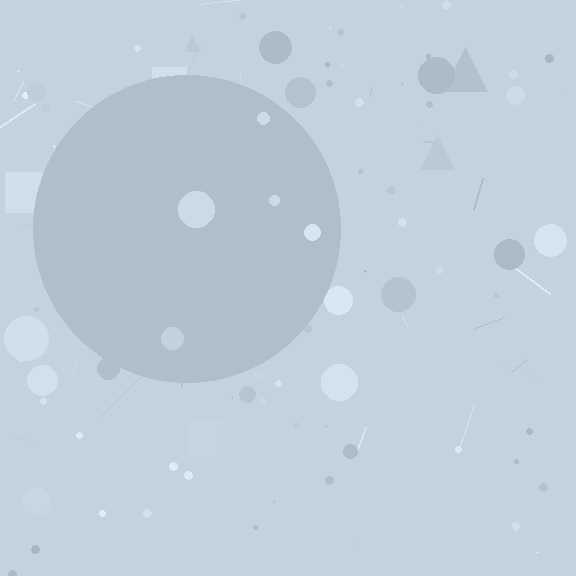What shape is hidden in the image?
A circle is hidden in the image.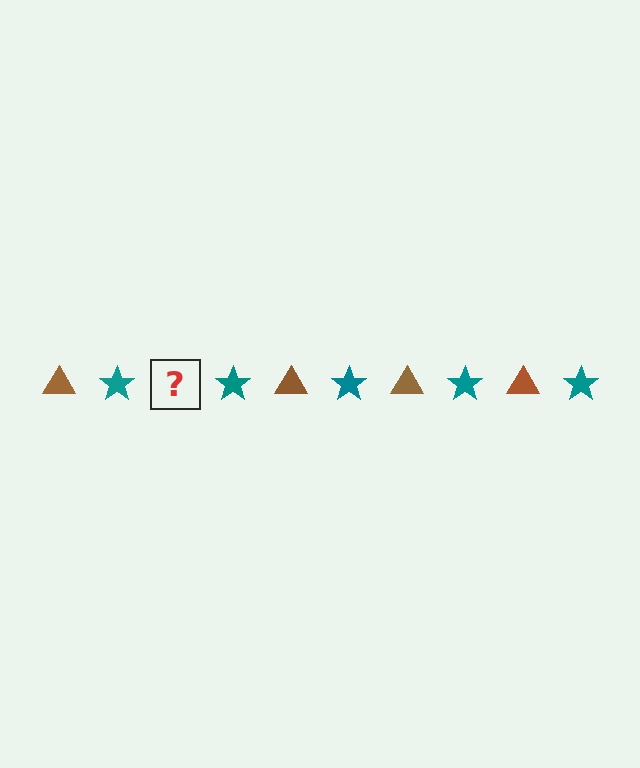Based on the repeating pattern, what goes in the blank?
The blank should be a brown triangle.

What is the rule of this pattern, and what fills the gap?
The rule is that the pattern alternates between brown triangle and teal star. The gap should be filled with a brown triangle.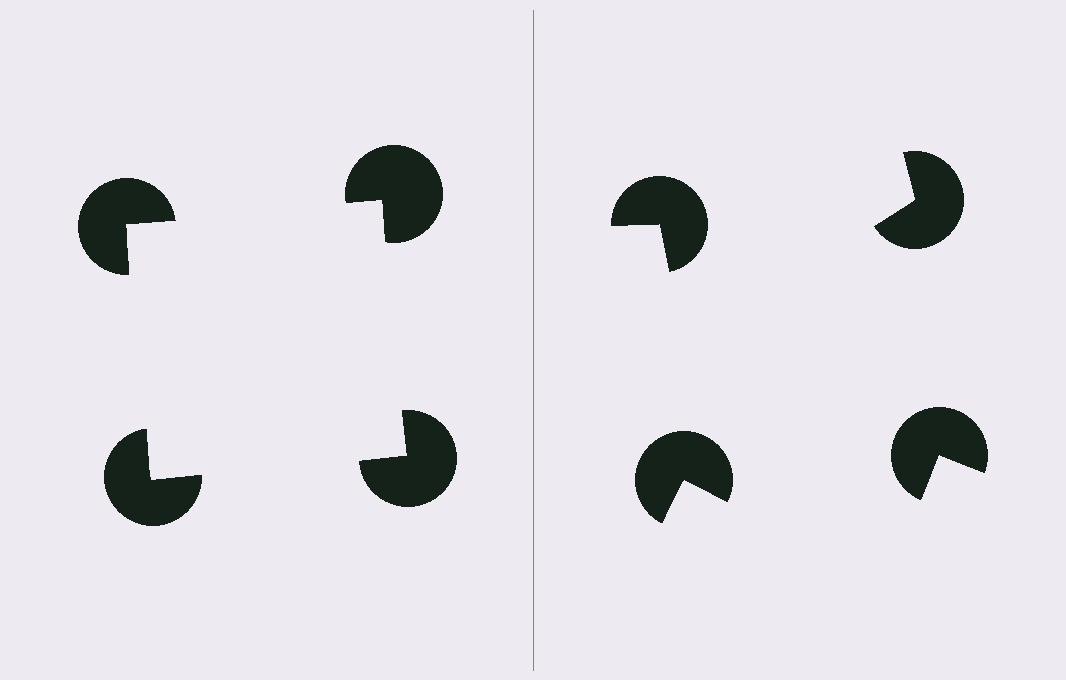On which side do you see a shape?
An illusory square appears on the left side. On the right side the wedge cuts are rotated, so no coherent shape forms.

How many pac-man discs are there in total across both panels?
8 — 4 on each side.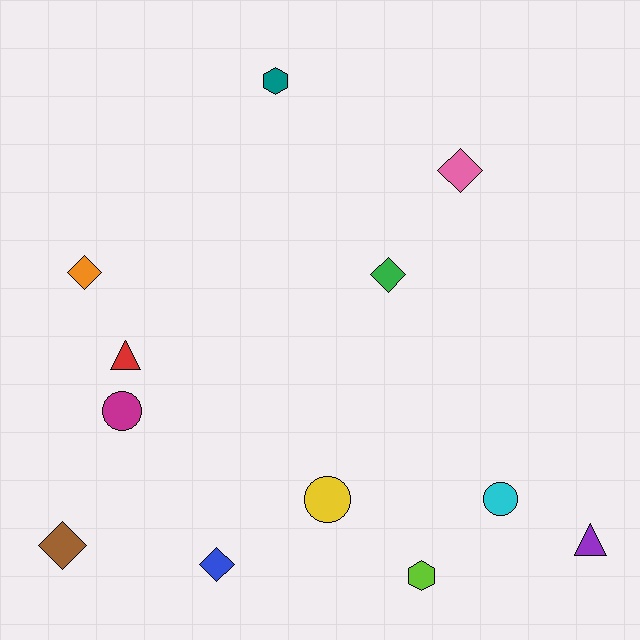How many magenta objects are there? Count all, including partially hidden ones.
There is 1 magenta object.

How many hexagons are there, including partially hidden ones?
There are 2 hexagons.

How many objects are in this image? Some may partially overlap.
There are 12 objects.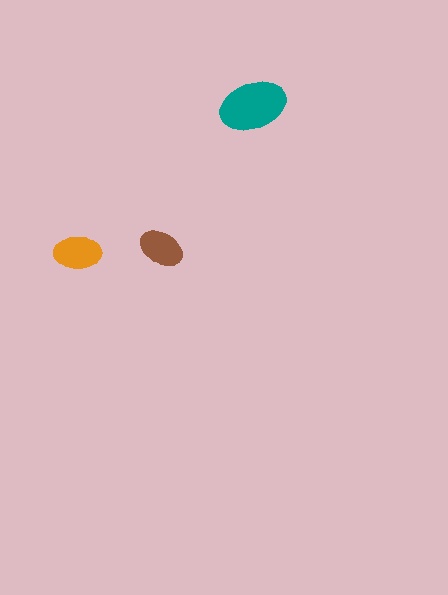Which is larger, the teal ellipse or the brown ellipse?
The teal one.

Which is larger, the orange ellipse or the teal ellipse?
The teal one.